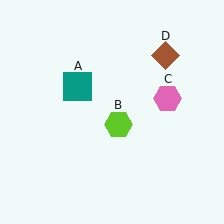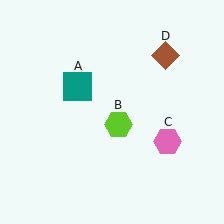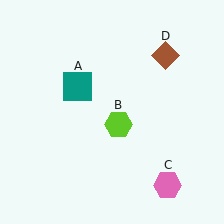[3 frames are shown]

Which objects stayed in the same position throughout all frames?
Teal square (object A) and lime hexagon (object B) and brown diamond (object D) remained stationary.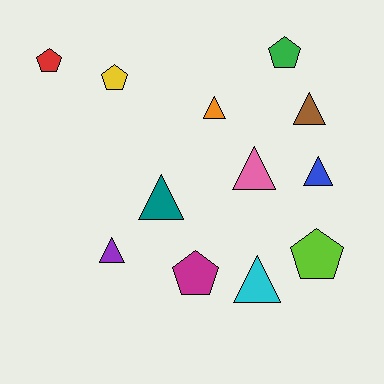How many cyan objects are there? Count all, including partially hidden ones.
There is 1 cyan object.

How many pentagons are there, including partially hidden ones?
There are 5 pentagons.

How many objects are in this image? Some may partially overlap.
There are 12 objects.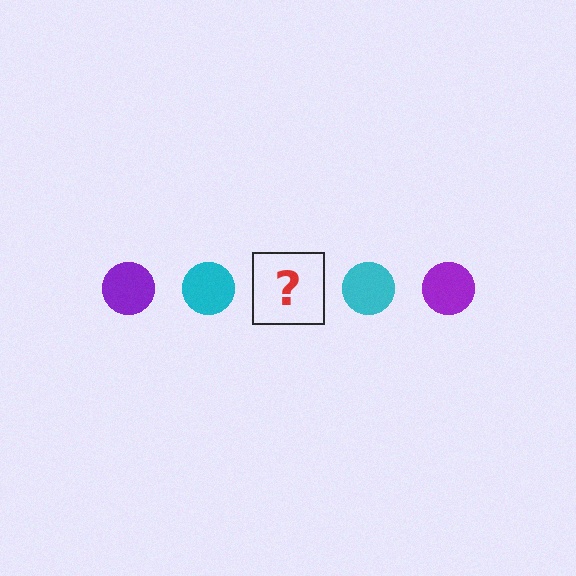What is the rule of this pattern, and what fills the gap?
The rule is that the pattern cycles through purple, cyan circles. The gap should be filled with a purple circle.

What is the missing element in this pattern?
The missing element is a purple circle.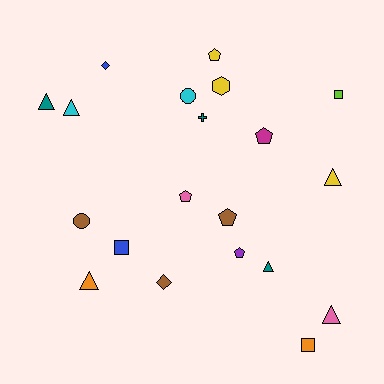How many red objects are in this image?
There are no red objects.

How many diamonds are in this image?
There are 2 diamonds.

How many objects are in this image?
There are 20 objects.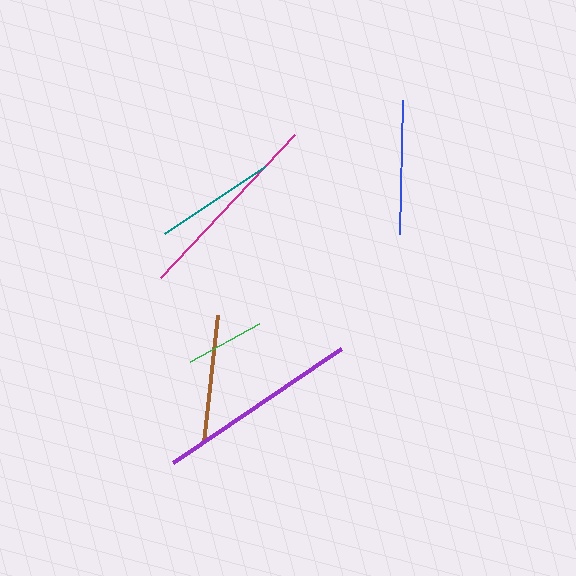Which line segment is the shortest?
The green line is the shortest at approximately 79 pixels.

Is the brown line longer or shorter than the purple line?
The purple line is longer than the brown line.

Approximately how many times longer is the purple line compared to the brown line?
The purple line is approximately 1.6 times the length of the brown line.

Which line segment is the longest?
The purple line is the longest at approximately 203 pixels.